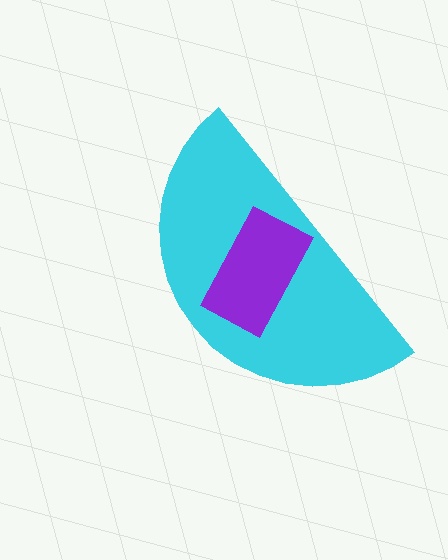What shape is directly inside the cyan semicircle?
The purple rectangle.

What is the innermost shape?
The purple rectangle.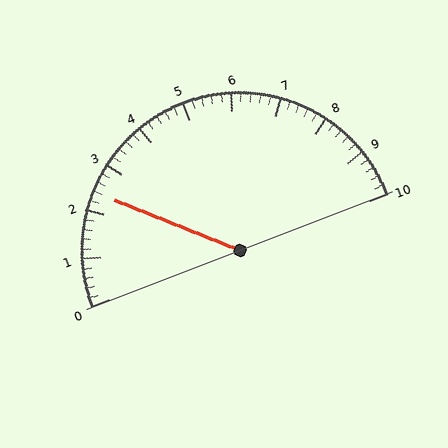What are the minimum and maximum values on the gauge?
The gauge ranges from 0 to 10.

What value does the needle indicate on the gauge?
The needle indicates approximately 2.4.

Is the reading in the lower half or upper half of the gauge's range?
The reading is in the lower half of the range (0 to 10).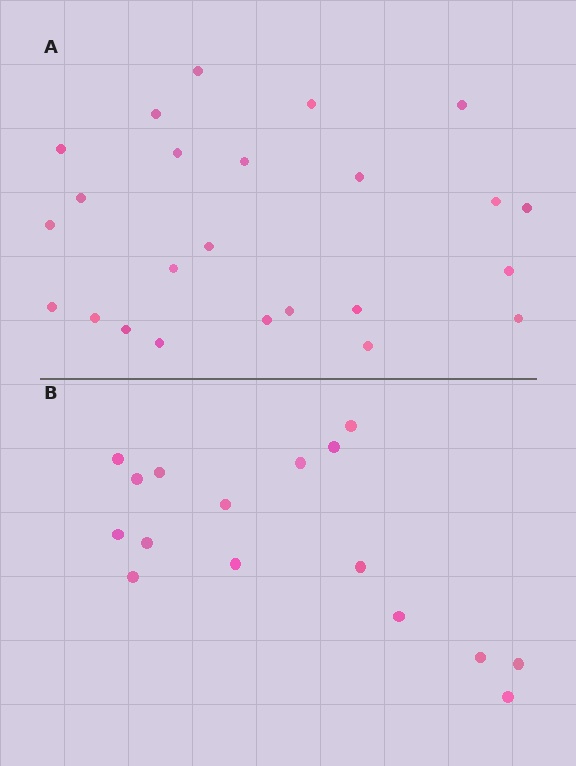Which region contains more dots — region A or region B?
Region A (the top region) has more dots.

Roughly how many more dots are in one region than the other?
Region A has roughly 8 or so more dots than region B.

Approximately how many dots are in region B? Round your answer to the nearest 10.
About 20 dots. (The exact count is 16, which rounds to 20.)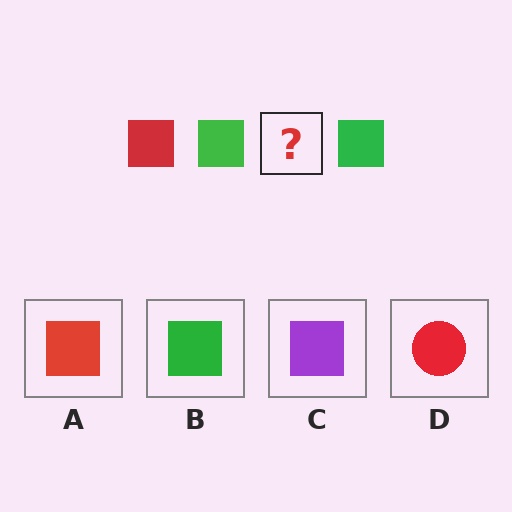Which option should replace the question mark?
Option A.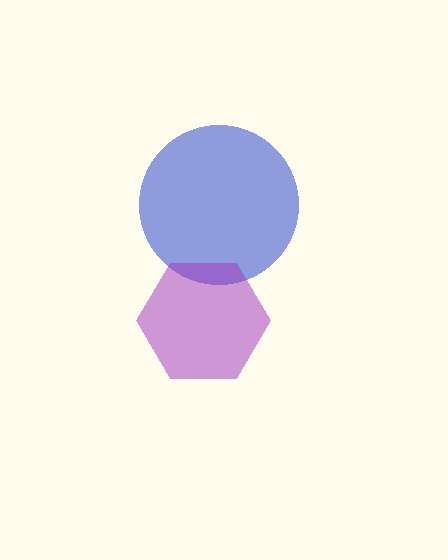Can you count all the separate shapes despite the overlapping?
Yes, there are 2 separate shapes.